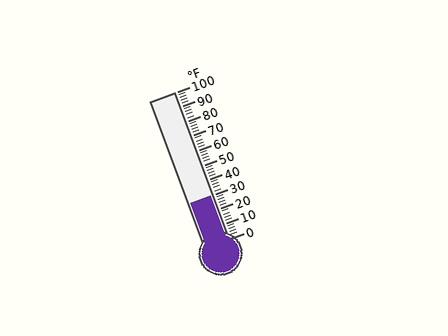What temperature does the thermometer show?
The thermometer shows approximately 30°F.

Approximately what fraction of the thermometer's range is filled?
The thermometer is filled to approximately 30% of its range.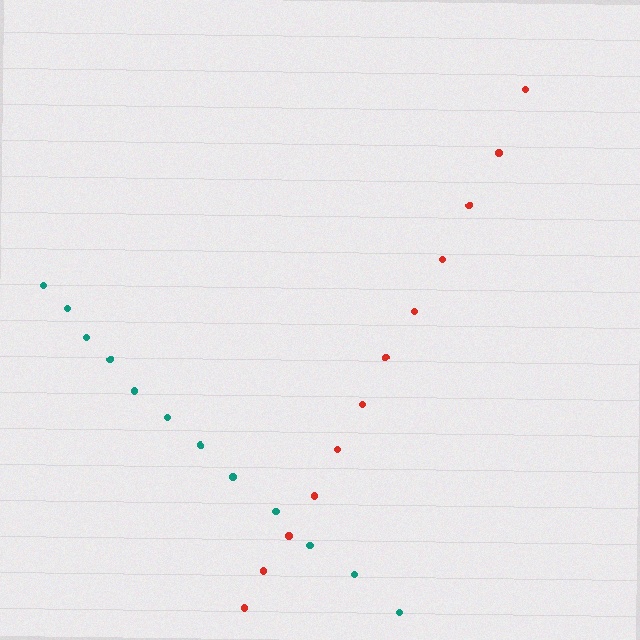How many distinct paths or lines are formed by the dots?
There are 2 distinct paths.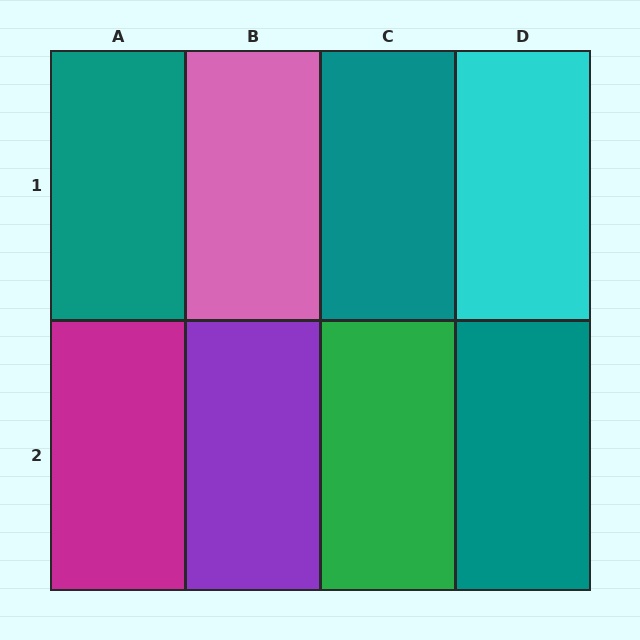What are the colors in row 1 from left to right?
Teal, pink, teal, cyan.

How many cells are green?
1 cell is green.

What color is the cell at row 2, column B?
Purple.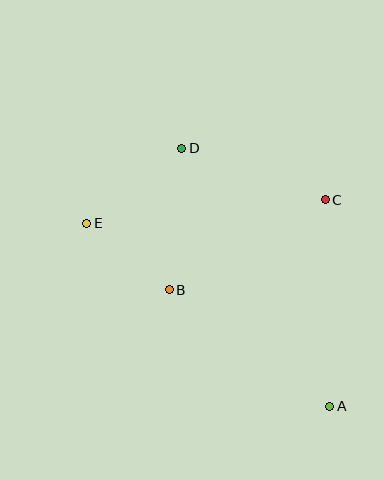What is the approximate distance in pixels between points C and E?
The distance between C and E is approximately 240 pixels.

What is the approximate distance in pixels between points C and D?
The distance between C and D is approximately 153 pixels.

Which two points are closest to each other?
Points B and E are closest to each other.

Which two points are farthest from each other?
Points A and E are farthest from each other.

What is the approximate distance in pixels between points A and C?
The distance between A and C is approximately 207 pixels.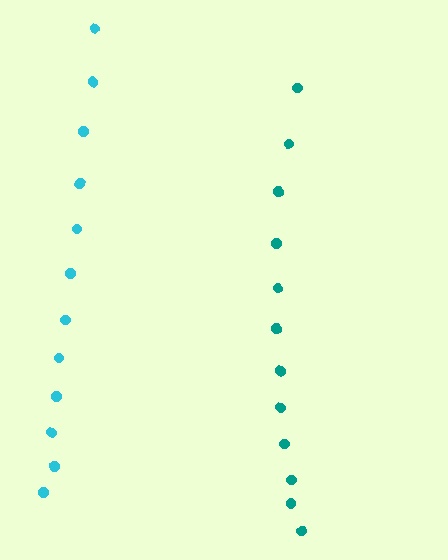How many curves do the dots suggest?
There are 2 distinct paths.